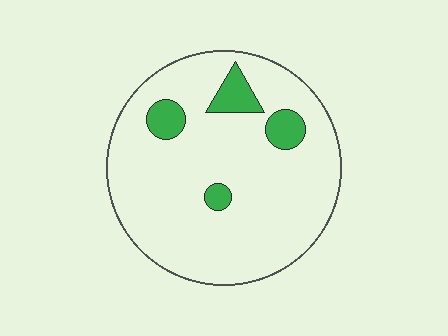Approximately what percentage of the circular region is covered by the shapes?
Approximately 10%.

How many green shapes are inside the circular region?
4.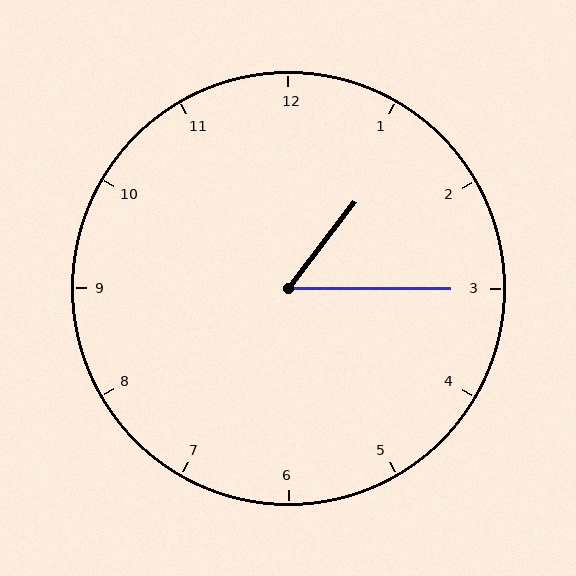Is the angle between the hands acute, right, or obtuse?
It is acute.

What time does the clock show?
1:15.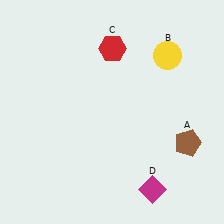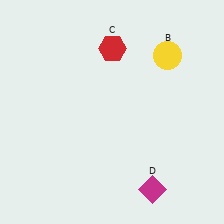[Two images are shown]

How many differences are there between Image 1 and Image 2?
There is 1 difference between the two images.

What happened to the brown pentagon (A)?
The brown pentagon (A) was removed in Image 2. It was in the bottom-right area of Image 1.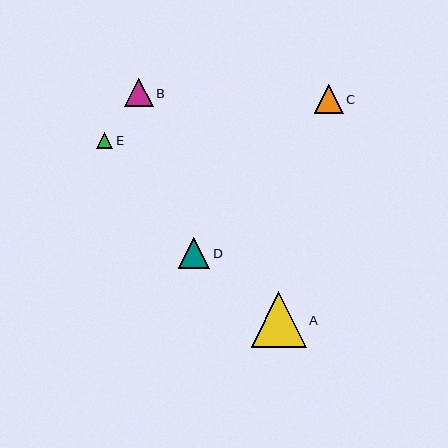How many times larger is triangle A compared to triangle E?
Triangle A is approximately 3.3 times the size of triangle E.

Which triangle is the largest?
Triangle A is the largest with a size of approximately 55 pixels.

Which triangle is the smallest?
Triangle E is the smallest with a size of approximately 17 pixels.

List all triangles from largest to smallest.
From largest to smallest: A, D, C, B, E.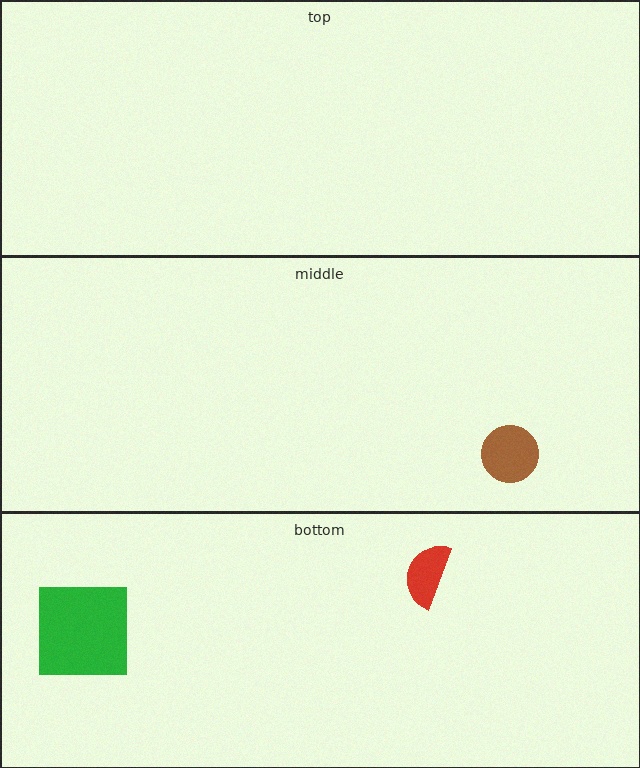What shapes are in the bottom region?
The red semicircle, the green square.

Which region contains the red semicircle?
The bottom region.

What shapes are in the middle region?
The brown circle.